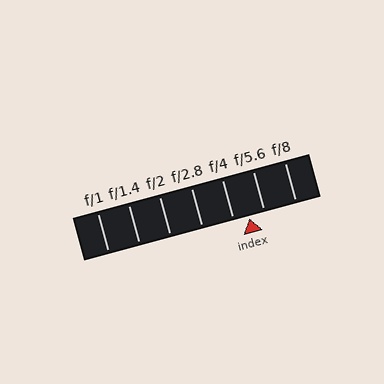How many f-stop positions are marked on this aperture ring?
There are 7 f-stop positions marked.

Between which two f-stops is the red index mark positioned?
The index mark is between f/4 and f/5.6.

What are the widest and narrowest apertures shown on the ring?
The widest aperture shown is f/1 and the narrowest is f/8.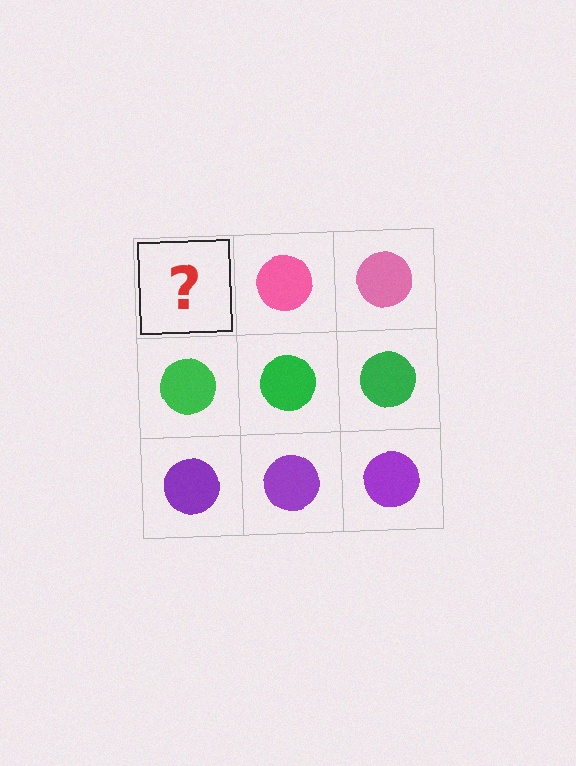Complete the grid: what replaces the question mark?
The question mark should be replaced with a pink circle.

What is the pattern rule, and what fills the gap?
The rule is that each row has a consistent color. The gap should be filled with a pink circle.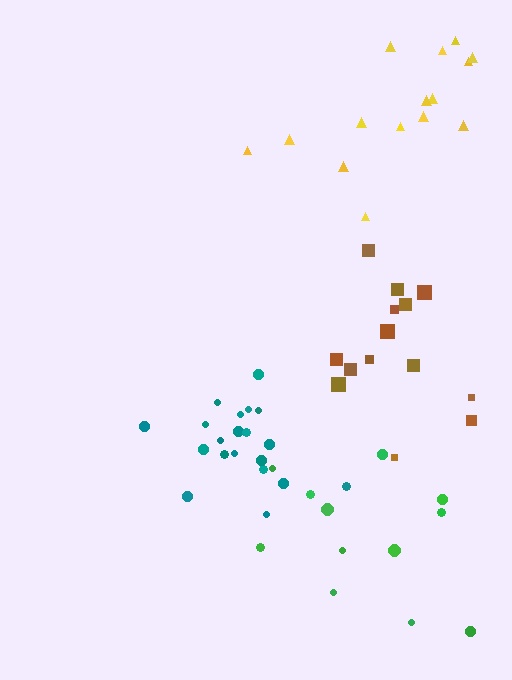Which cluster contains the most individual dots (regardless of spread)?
Teal (20).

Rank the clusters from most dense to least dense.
teal, brown, yellow, green.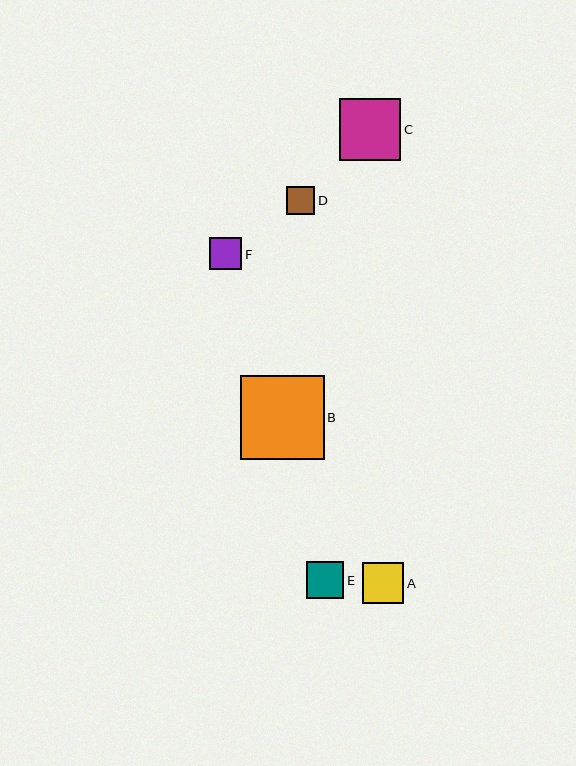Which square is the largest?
Square B is the largest with a size of approximately 84 pixels.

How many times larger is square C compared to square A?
Square C is approximately 1.5 times the size of square A.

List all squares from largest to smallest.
From largest to smallest: B, C, A, E, F, D.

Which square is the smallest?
Square D is the smallest with a size of approximately 29 pixels.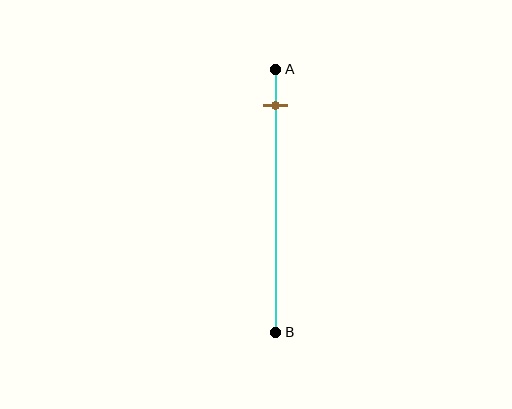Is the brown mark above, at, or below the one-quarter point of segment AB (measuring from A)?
The brown mark is above the one-quarter point of segment AB.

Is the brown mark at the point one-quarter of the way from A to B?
No, the mark is at about 15% from A, not at the 25% one-quarter point.